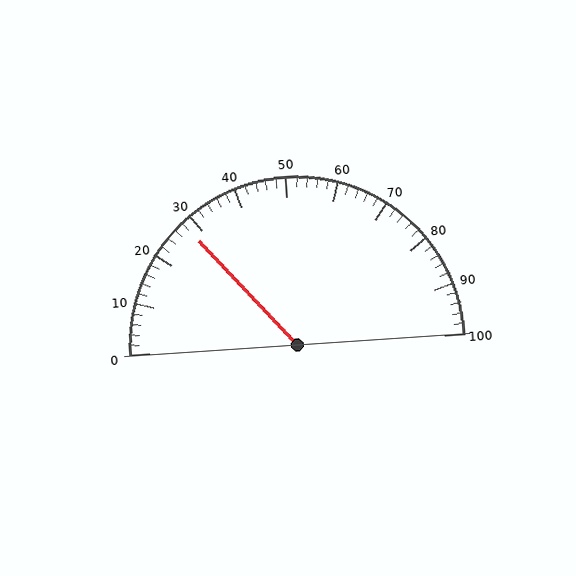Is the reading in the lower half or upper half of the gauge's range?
The reading is in the lower half of the range (0 to 100).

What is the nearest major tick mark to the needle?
The nearest major tick mark is 30.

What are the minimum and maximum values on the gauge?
The gauge ranges from 0 to 100.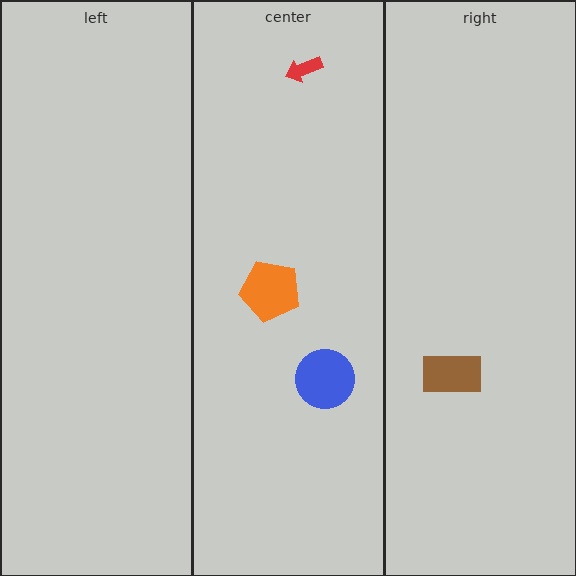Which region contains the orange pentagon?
The center region.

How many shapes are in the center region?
3.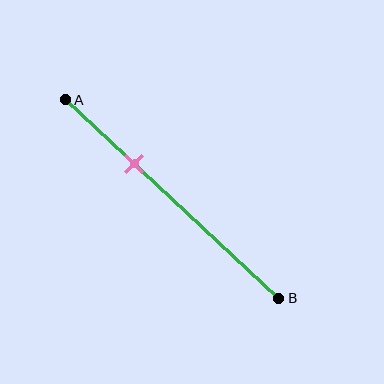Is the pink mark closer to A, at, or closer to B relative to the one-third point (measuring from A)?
The pink mark is approximately at the one-third point of segment AB.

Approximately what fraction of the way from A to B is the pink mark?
The pink mark is approximately 30% of the way from A to B.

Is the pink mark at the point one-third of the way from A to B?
Yes, the mark is approximately at the one-third point.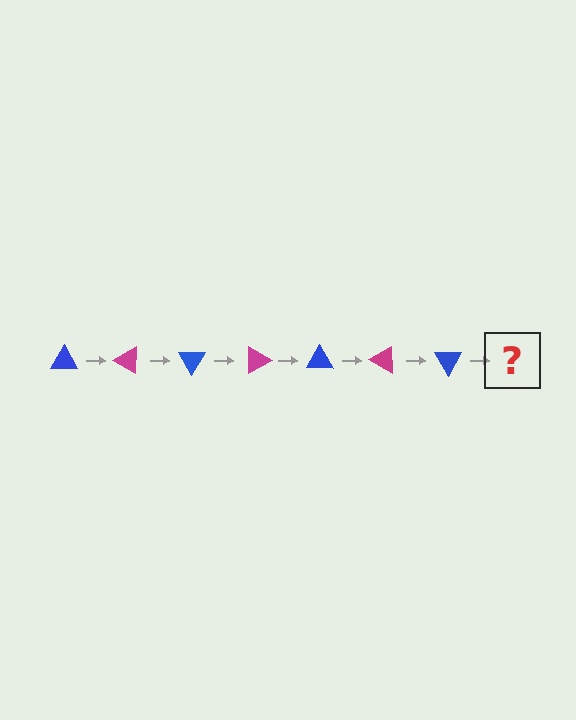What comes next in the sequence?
The next element should be a magenta triangle, rotated 210 degrees from the start.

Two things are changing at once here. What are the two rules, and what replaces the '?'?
The two rules are that it rotates 30 degrees each step and the color cycles through blue and magenta. The '?' should be a magenta triangle, rotated 210 degrees from the start.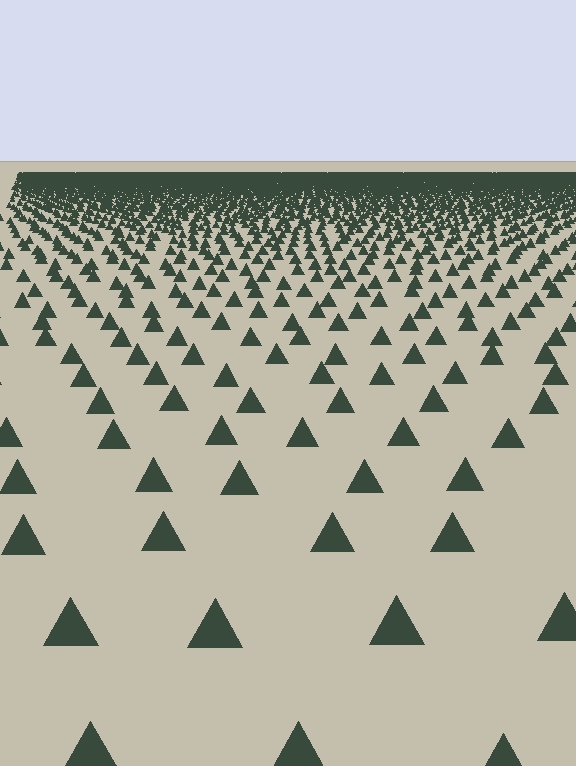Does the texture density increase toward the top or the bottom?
Density increases toward the top.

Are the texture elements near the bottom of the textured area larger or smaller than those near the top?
Larger. Near the bottom, elements are closer to the viewer and appear at a bigger on-screen size.